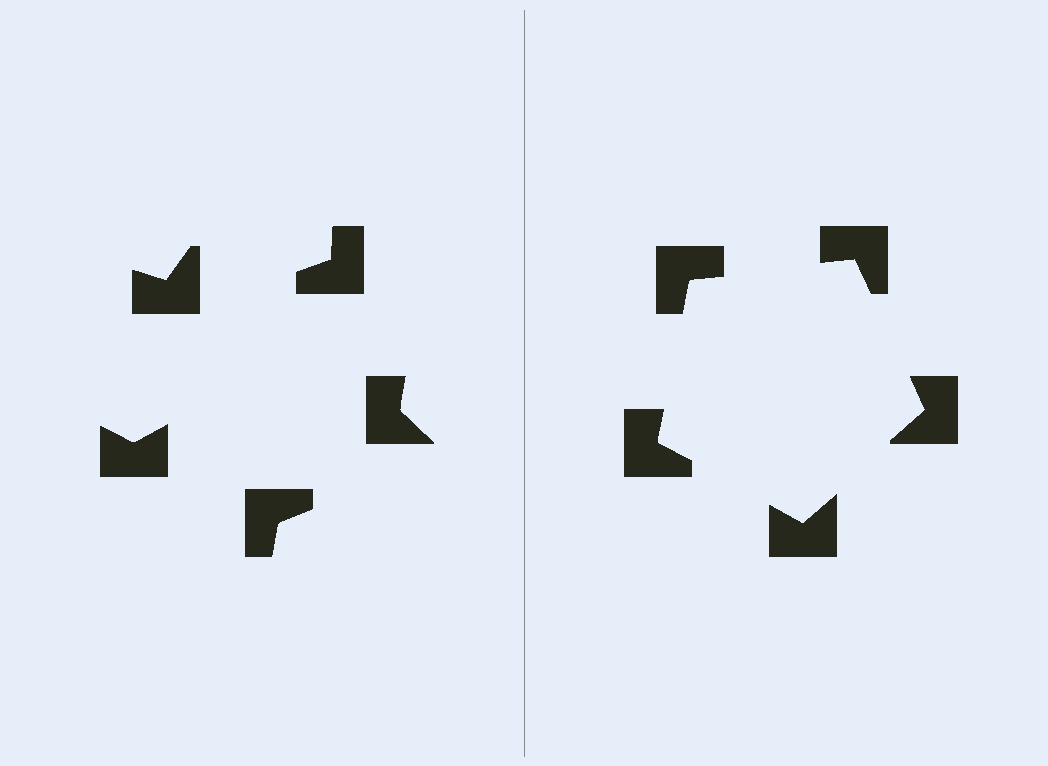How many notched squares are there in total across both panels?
10 — 5 on each side.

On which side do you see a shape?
An illusory pentagon appears on the right side. On the left side the wedge cuts are rotated, so no coherent shape forms.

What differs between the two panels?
The notched squares are positioned identically on both sides; only the wedge orientations differ. On the right they align to a pentagon; on the left they are misaligned.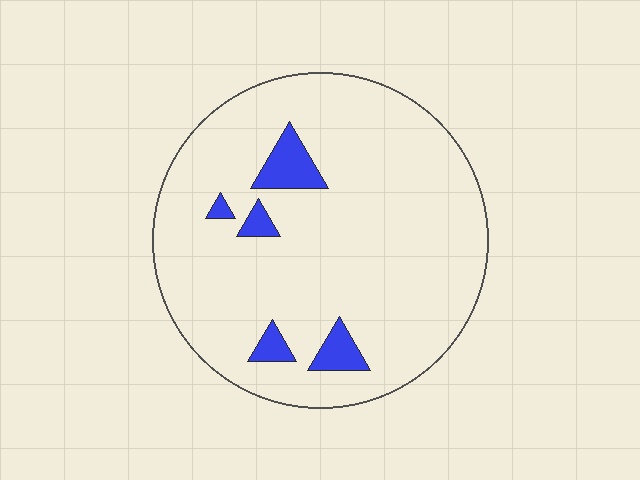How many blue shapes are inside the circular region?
5.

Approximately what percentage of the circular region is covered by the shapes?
Approximately 10%.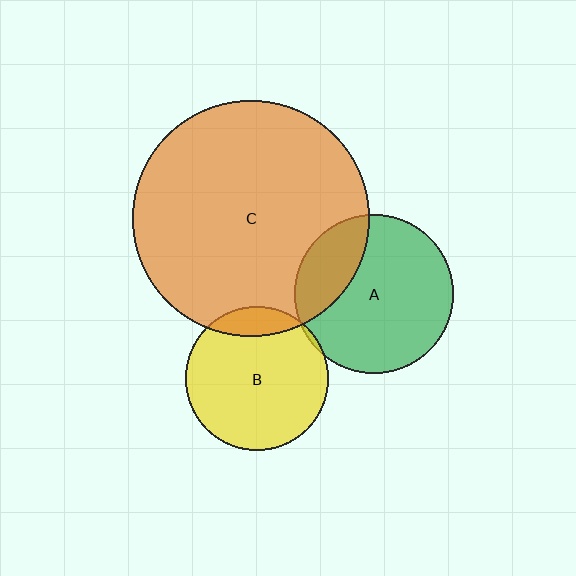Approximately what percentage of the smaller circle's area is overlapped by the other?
Approximately 5%.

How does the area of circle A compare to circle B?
Approximately 1.2 times.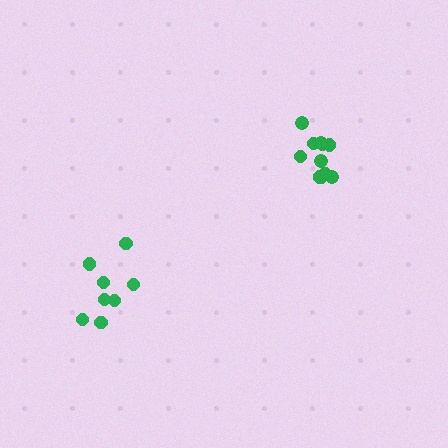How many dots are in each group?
Group 1: 8 dots, Group 2: 11 dots (19 total).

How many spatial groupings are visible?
There are 2 spatial groupings.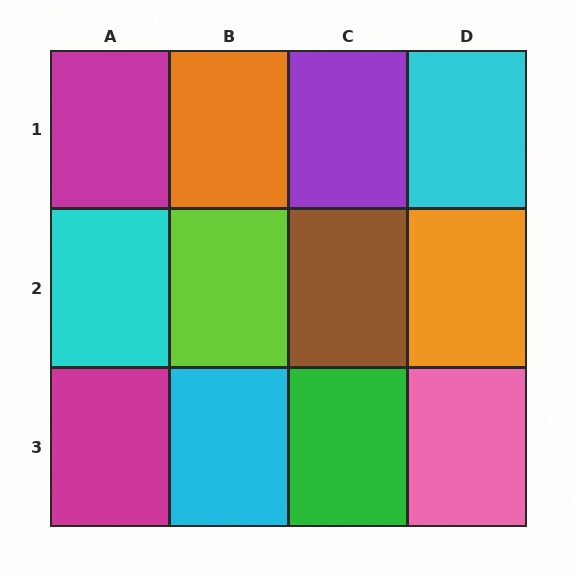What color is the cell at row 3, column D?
Pink.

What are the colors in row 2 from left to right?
Cyan, lime, brown, orange.